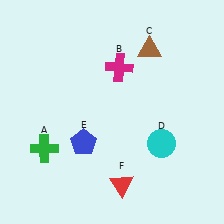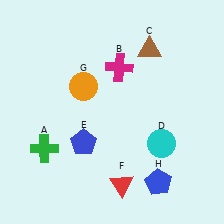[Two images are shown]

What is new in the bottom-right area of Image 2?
A blue pentagon (H) was added in the bottom-right area of Image 2.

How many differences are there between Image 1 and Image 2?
There are 2 differences between the two images.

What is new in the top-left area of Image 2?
An orange circle (G) was added in the top-left area of Image 2.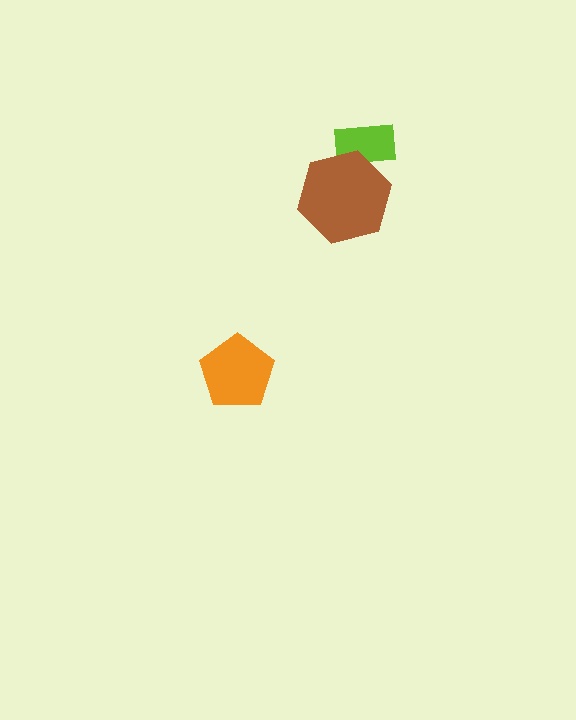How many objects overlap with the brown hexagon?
1 object overlaps with the brown hexagon.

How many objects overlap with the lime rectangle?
1 object overlaps with the lime rectangle.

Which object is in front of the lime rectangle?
The brown hexagon is in front of the lime rectangle.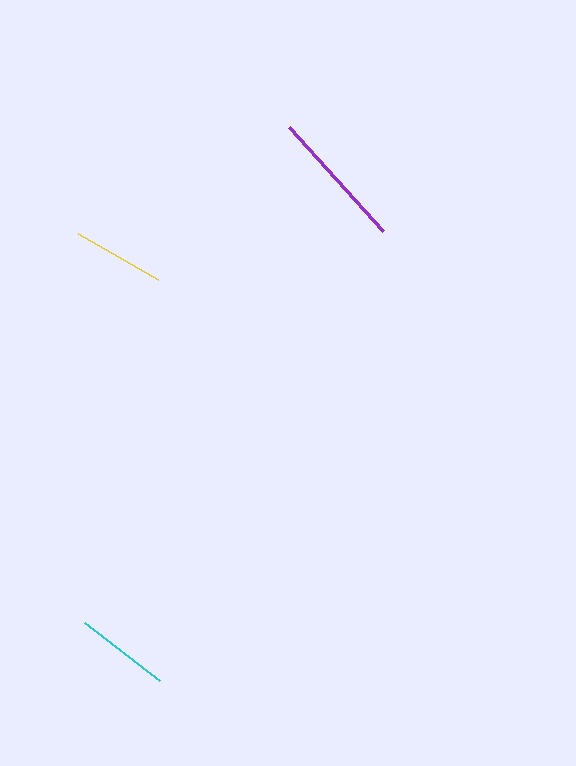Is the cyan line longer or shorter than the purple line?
The purple line is longer than the cyan line.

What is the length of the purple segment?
The purple segment is approximately 140 pixels long.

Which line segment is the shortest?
The yellow line is the shortest at approximately 92 pixels.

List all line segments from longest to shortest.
From longest to shortest: purple, cyan, yellow.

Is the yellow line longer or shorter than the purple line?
The purple line is longer than the yellow line.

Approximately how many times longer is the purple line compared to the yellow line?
The purple line is approximately 1.5 times the length of the yellow line.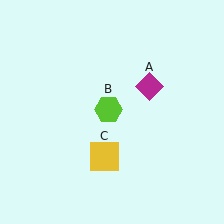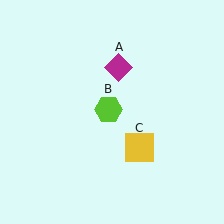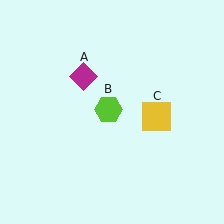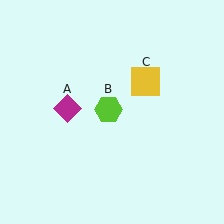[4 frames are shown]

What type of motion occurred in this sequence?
The magenta diamond (object A), yellow square (object C) rotated counterclockwise around the center of the scene.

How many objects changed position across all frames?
2 objects changed position: magenta diamond (object A), yellow square (object C).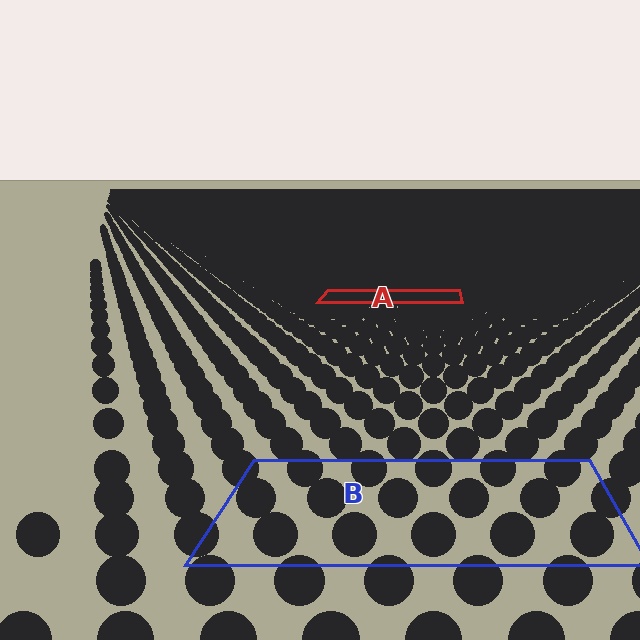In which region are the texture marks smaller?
The texture marks are smaller in region A, because it is farther away.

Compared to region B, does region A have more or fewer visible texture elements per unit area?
Region A has more texture elements per unit area — they are packed more densely because it is farther away.